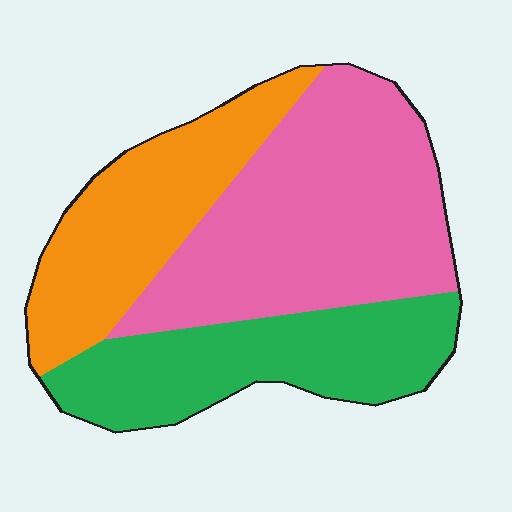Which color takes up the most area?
Pink, at roughly 45%.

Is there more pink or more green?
Pink.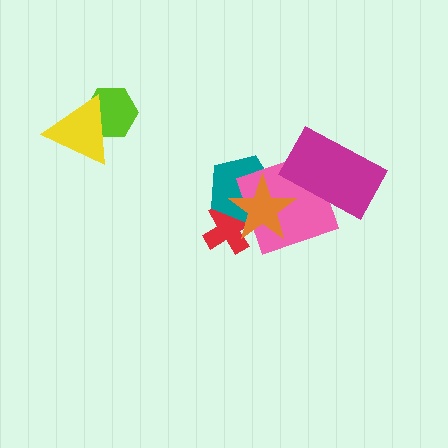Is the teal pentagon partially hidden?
Yes, it is partially covered by another shape.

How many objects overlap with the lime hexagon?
1 object overlaps with the lime hexagon.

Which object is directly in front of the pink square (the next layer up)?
The orange star is directly in front of the pink square.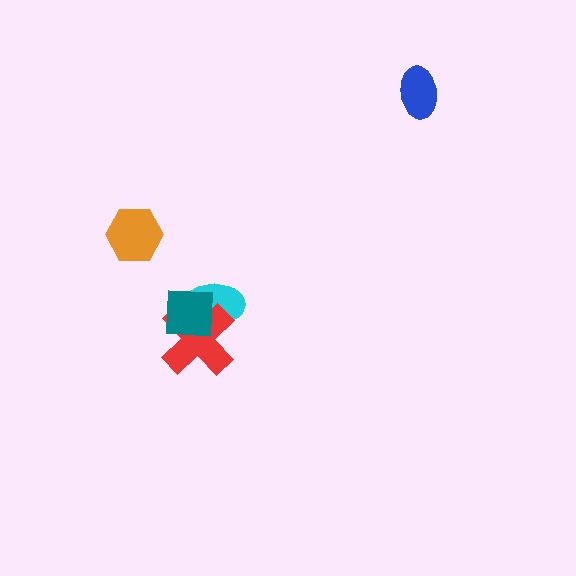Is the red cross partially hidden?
Yes, it is partially covered by another shape.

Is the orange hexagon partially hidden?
No, no other shape covers it.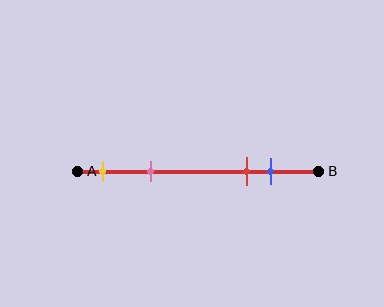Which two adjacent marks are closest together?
The red and blue marks are the closest adjacent pair.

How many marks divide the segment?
There are 4 marks dividing the segment.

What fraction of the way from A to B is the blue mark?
The blue mark is approximately 80% (0.8) of the way from A to B.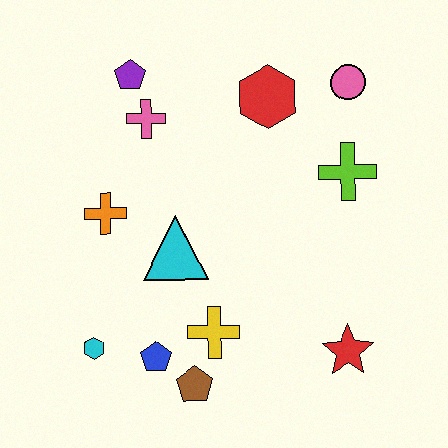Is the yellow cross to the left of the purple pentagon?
No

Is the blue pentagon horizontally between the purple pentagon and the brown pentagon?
Yes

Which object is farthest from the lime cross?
The cyan hexagon is farthest from the lime cross.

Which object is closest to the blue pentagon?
The brown pentagon is closest to the blue pentagon.